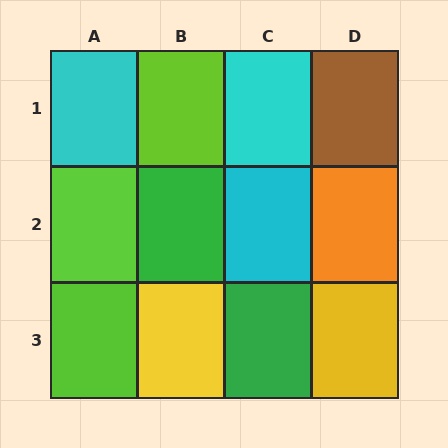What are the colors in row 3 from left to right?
Lime, yellow, green, yellow.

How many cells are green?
2 cells are green.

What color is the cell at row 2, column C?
Cyan.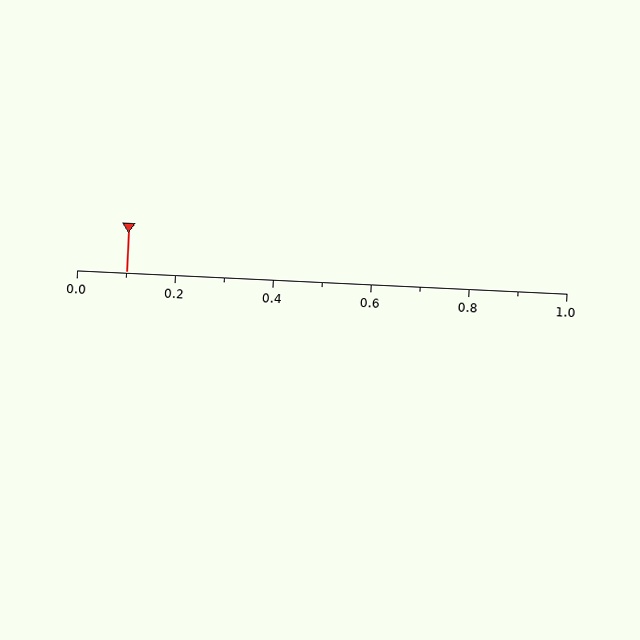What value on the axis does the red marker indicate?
The marker indicates approximately 0.1.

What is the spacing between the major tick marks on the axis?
The major ticks are spaced 0.2 apart.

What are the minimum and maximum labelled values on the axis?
The axis runs from 0.0 to 1.0.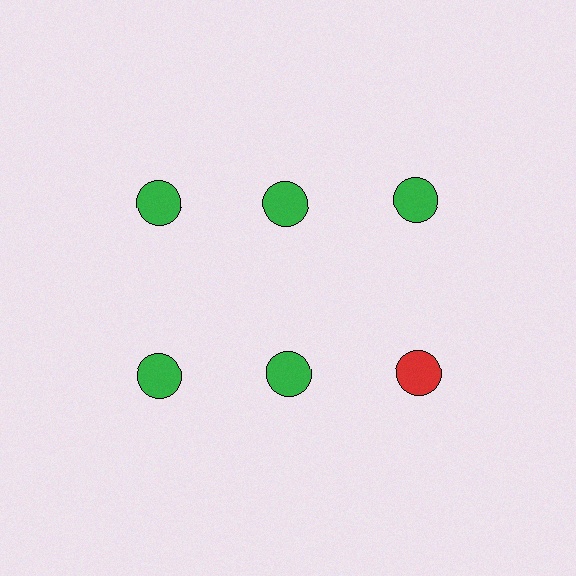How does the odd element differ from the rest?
It has a different color: red instead of green.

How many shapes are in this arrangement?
There are 6 shapes arranged in a grid pattern.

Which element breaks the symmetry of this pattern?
The red circle in the second row, center column breaks the symmetry. All other shapes are green circles.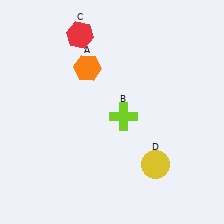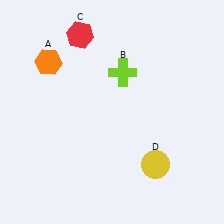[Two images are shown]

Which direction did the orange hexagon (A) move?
The orange hexagon (A) moved left.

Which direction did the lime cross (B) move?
The lime cross (B) moved up.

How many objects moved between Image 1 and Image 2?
2 objects moved between the two images.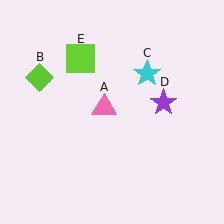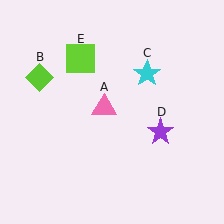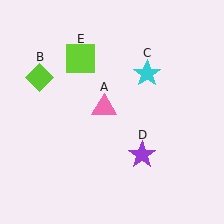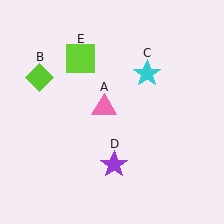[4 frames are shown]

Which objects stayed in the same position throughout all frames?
Pink triangle (object A) and lime diamond (object B) and cyan star (object C) and lime square (object E) remained stationary.